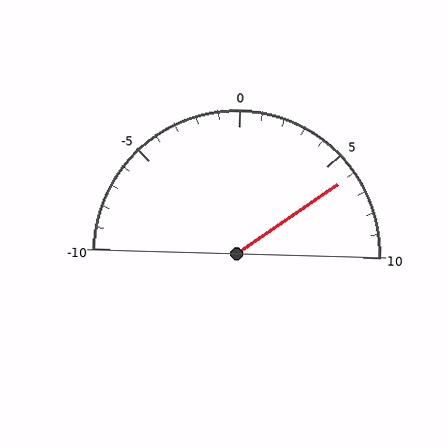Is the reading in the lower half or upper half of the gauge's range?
The reading is in the upper half of the range (-10 to 10).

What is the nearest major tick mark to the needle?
The nearest major tick mark is 5.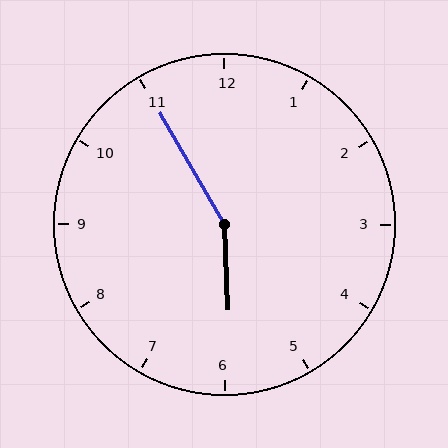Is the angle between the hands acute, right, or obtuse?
It is obtuse.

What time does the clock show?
5:55.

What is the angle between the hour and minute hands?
Approximately 152 degrees.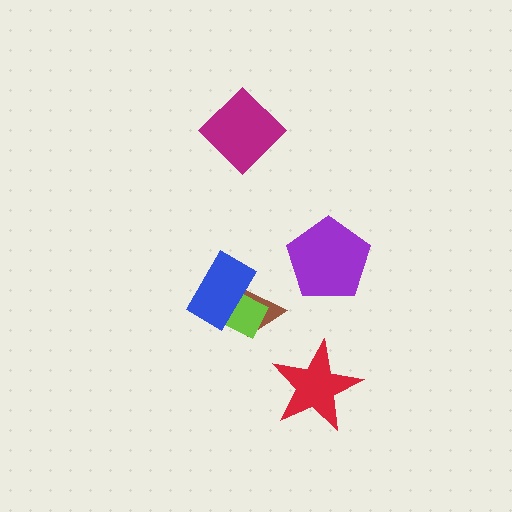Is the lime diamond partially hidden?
Yes, it is partially covered by another shape.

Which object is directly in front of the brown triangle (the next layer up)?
The lime diamond is directly in front of the brown triangle.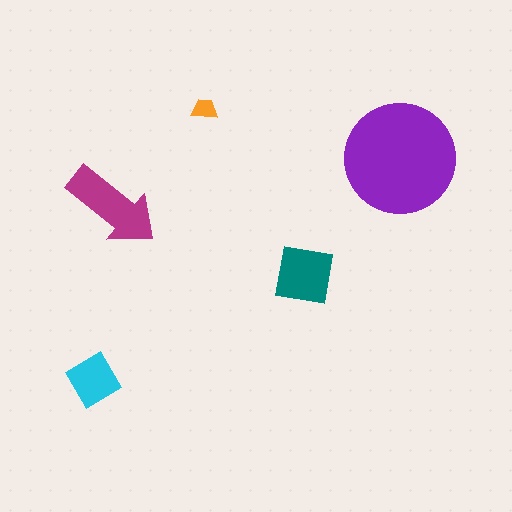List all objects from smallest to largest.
The orange trapezoid, the cyan diamond, the teal square, the magenta arrow, the purple circle.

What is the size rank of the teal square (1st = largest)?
3rd.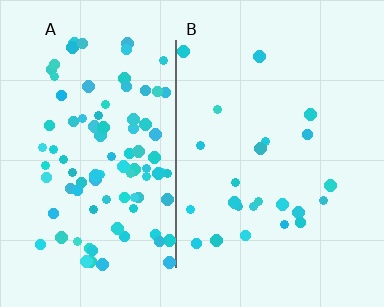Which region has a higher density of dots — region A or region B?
A (the left).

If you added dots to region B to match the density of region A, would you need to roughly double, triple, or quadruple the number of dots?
Approximately quadruple.